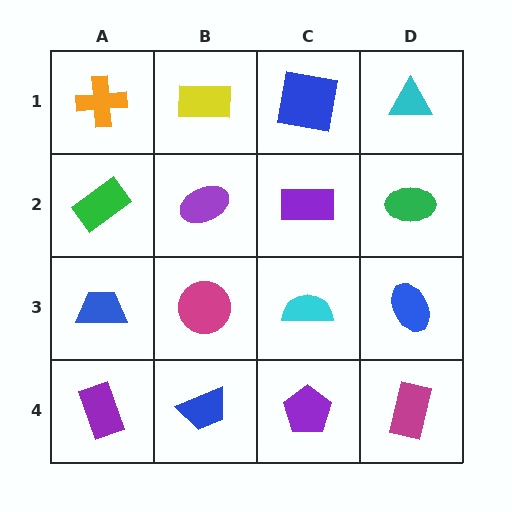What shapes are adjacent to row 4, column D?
A blue ellipse (row 3, column D), a purple pentagon (row 4, column C).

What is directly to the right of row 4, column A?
A blue trapezoid.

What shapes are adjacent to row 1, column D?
A green ellipse (row 2, column D), a blue square (row 1, column C).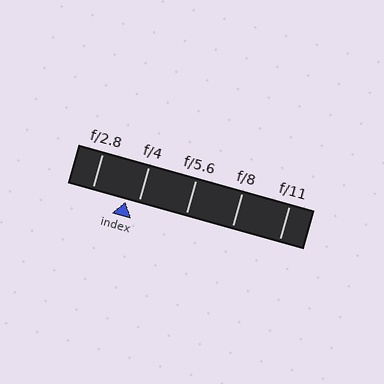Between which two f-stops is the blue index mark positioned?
The index mark is between f/2.8 and f/4.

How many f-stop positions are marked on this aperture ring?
There are 5 f-stop positions marked.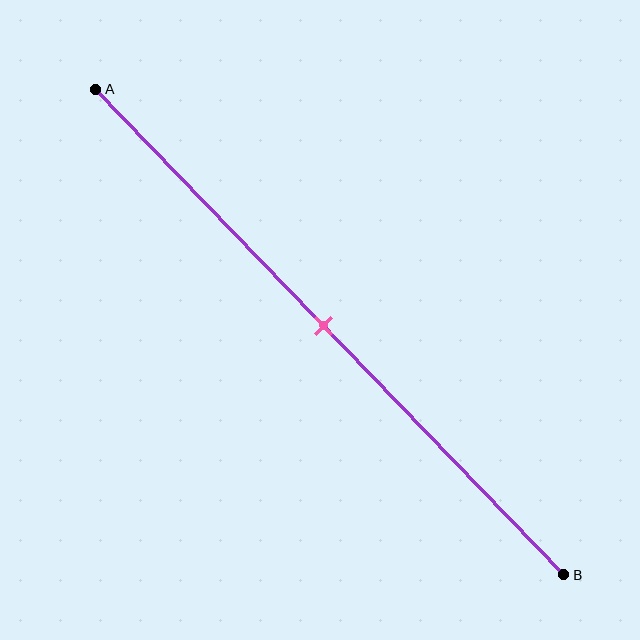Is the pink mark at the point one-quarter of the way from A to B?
No, the mark is at about 50% from A, not at the 25% one-quarter point.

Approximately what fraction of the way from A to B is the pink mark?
The pink mark is approximately 50% of the way from A to B.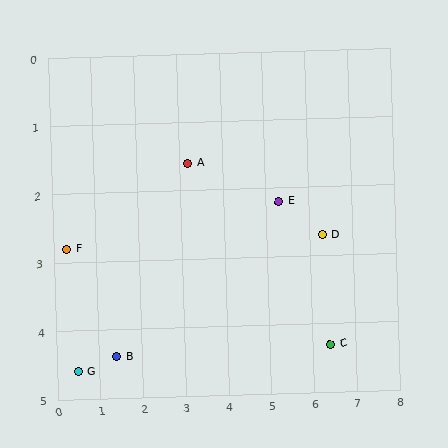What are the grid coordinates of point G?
Point G is at approximately (0.5, 4.6).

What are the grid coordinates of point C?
Point C is at approximately (6.4, 4.3).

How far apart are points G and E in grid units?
Points G and E are about 5.4 grid units apart.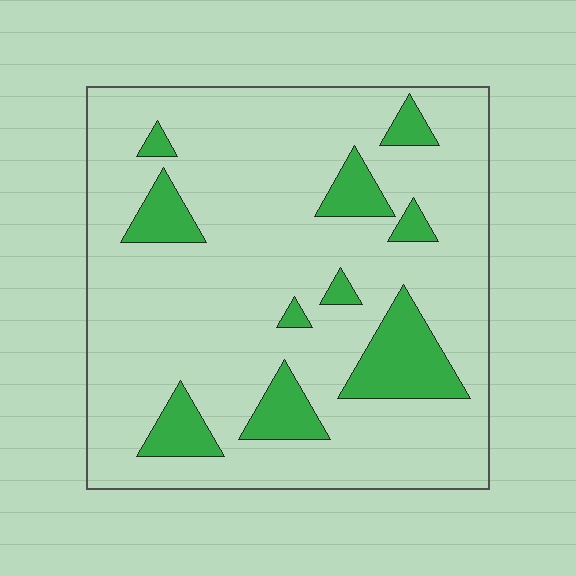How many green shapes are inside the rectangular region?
10.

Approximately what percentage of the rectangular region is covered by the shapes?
Approximately 15%.